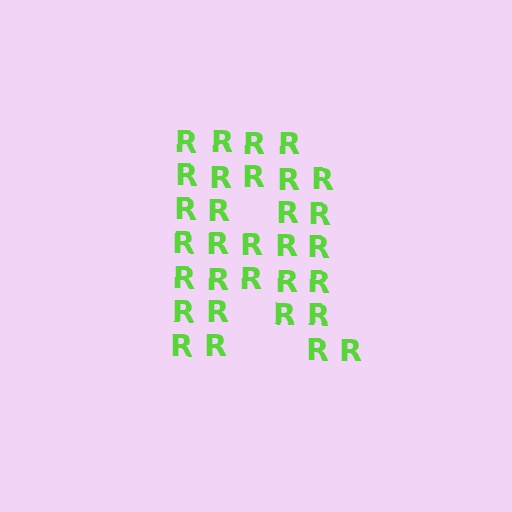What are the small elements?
The small elements are letter R's.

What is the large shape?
The large shape is the letter R.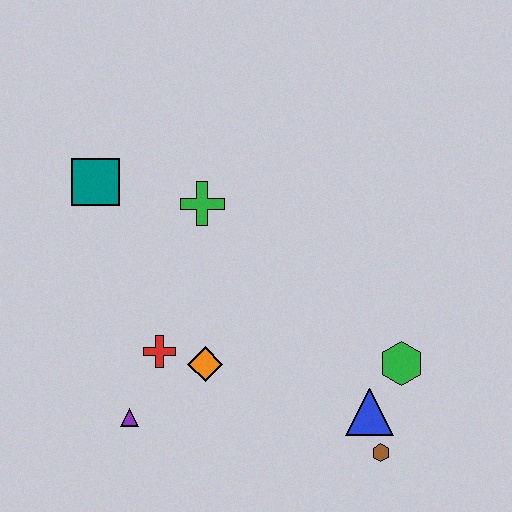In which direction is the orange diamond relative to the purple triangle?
The orange diamond is to the right of the purple triangle.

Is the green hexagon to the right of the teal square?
Yes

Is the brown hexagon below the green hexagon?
Yes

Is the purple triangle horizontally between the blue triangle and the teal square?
Yes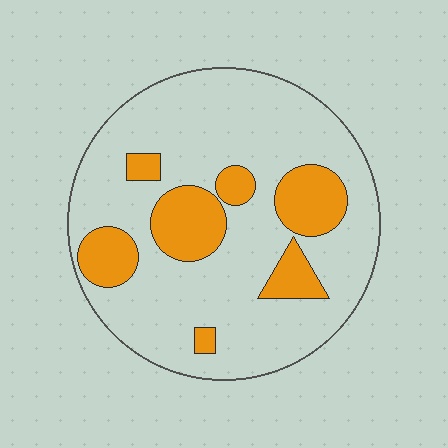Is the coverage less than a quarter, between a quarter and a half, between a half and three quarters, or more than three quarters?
Less than a quarter.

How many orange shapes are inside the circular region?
7.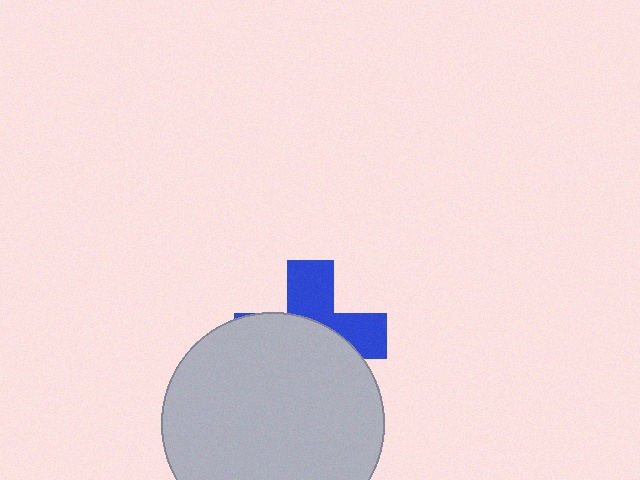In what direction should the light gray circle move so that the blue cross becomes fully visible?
The light gray circle should move down. That is the shortest direction to clear the overlap and leave the blue cross fully visible.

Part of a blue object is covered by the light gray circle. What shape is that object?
It is a cross.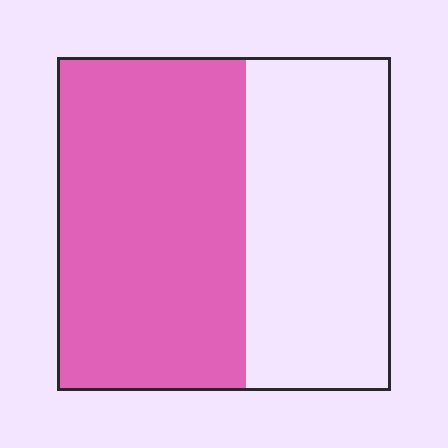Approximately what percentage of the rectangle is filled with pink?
Approximately 55%.